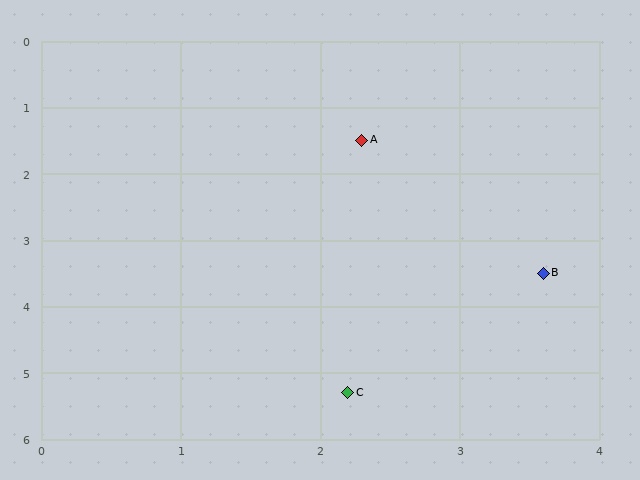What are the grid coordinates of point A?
Point A is at approximately (2.3, 1.5).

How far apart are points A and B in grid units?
Points A and B are about 2.4 grid units apart.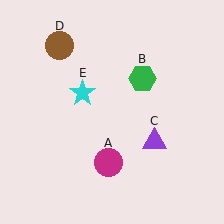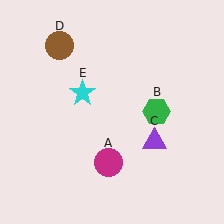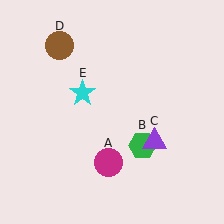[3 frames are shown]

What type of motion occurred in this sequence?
The green hexagon (object B) rotated clockwise around the center of the scene.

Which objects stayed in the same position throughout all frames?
Magenta circle (object A) and purple triangle (object C) and brown circle (object D) and cyan star (object E) remained stationary.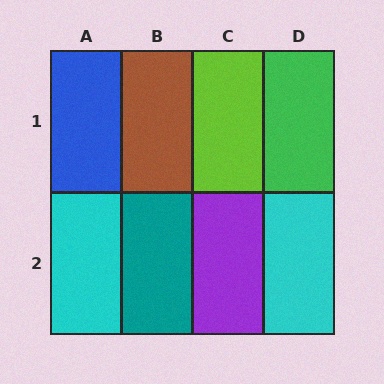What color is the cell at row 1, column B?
Brown.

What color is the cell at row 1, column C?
Lime.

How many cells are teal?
1 cell is teal.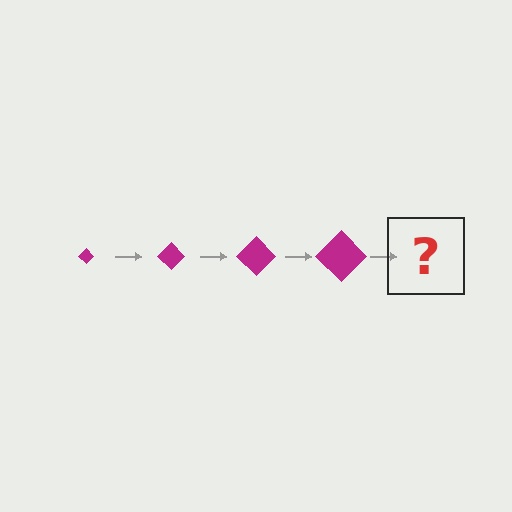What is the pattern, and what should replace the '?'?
The pattern is that the diamond gets progressively larger each step. The '?' should be a magenta diamond, larger than the previous one.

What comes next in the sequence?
The next element should be a magenta diamond, larger than the previous one.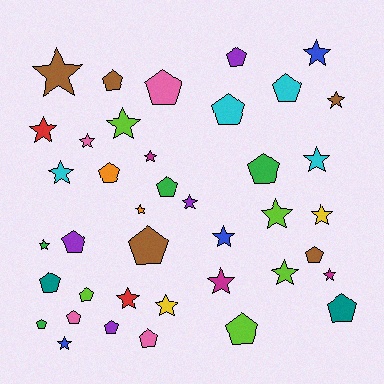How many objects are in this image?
There are 40 objects.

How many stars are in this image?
There are 21 stars.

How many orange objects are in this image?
There are 2 orange objects.